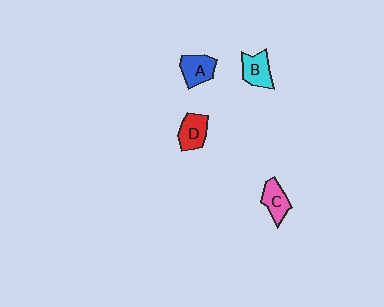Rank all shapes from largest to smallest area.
From largest to smallest: D (red), A (blue), B (cyan), C (pink).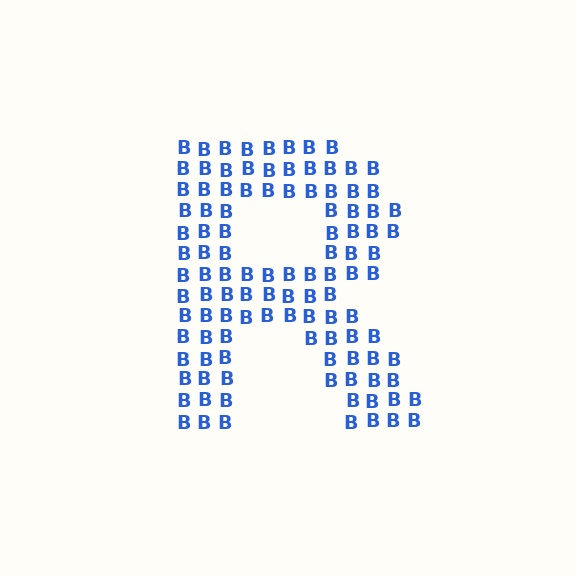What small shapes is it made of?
It is made of small letter B's.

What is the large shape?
The large shape is the letter R.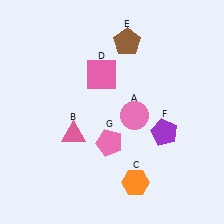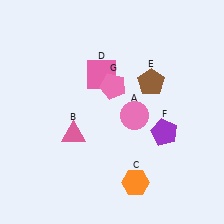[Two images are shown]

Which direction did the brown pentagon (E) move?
The brown pentagon (E) moved down.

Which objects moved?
The objects that moved are: the brown pentagon (E), the pink pentagon (G).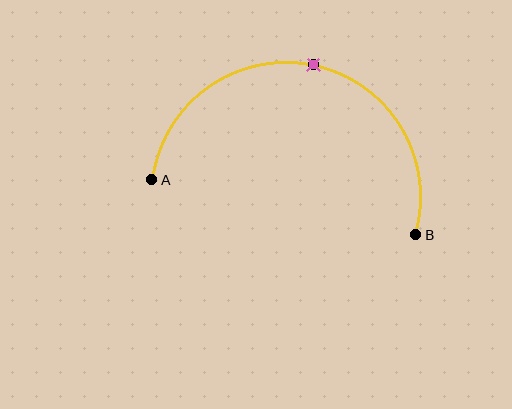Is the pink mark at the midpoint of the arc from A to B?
Yes. The pink mark lies on the arc at equal arc-length from both A and B — it is the arc midpoint.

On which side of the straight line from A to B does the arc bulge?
The arc bulges above the straight line connecting A and B.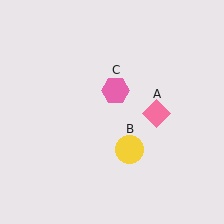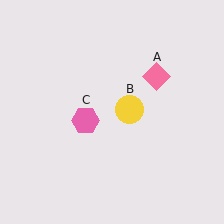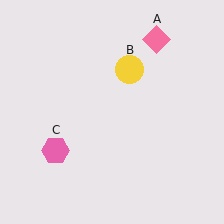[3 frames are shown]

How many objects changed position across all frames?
3 objects changed position: pink diamond (object A), yellow circle (object B), pink hexagon (object C).